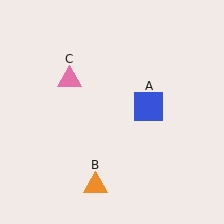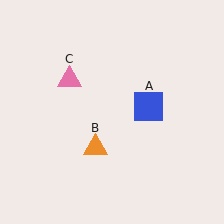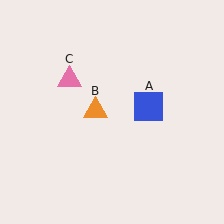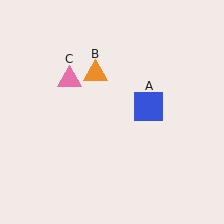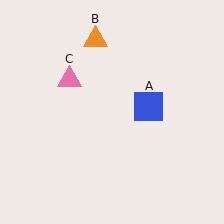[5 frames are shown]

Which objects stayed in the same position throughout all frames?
Blue square (object A) and pink triangle (object C) remained stationary.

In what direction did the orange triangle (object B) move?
The orange triangle (object B) moved up.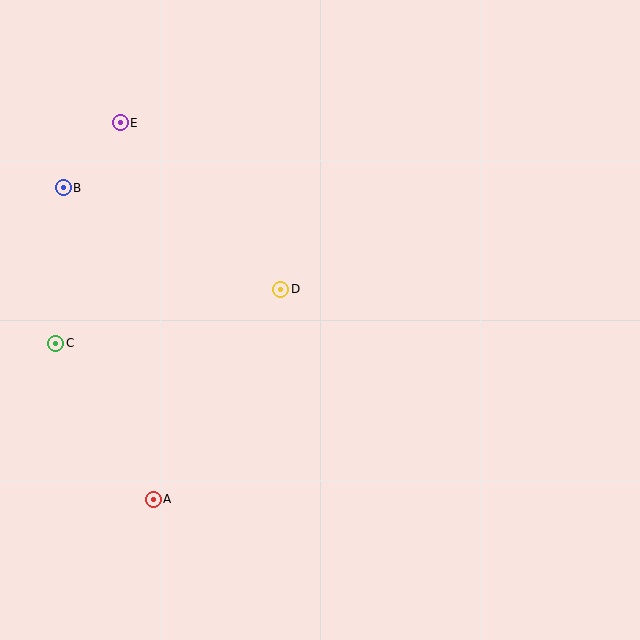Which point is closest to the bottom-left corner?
Point A is closest to the bottom-left corner.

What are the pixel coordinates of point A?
Point A is at (153, 499).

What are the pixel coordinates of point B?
Point B is at (63, 188).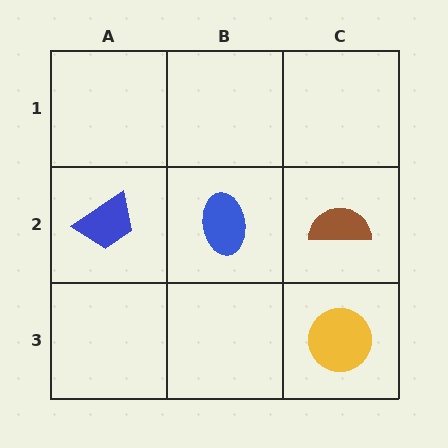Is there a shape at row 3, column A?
No, that cell is empty.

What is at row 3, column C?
A yellow circle.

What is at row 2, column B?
A blue ellipse.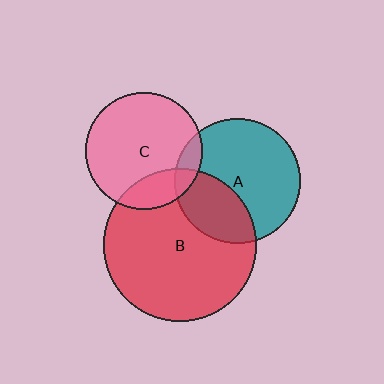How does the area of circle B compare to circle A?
Approximately 1.5 times.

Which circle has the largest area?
Circle B (red).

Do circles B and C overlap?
Yes.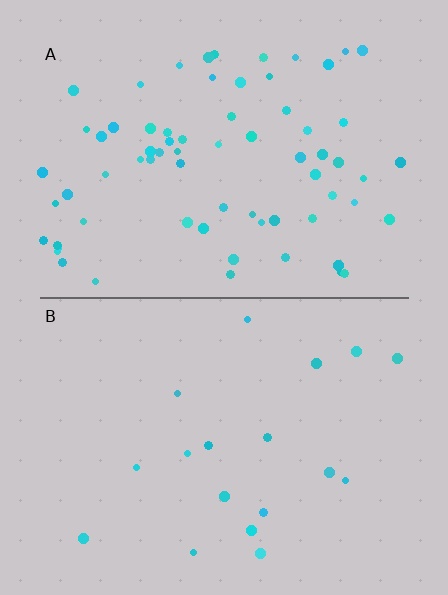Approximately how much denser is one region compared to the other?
Approximately 3.8× — region A over region B.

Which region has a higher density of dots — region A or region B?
A (the top).